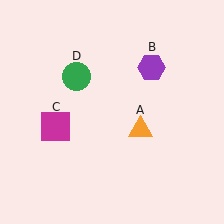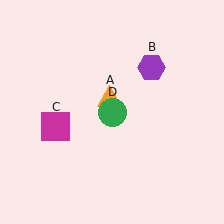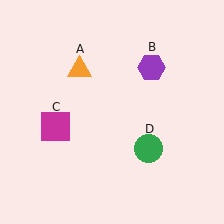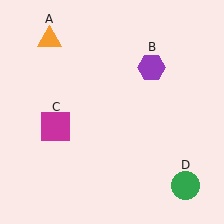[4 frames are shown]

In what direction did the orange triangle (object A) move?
The orange triangle (object A) moved up and to the left.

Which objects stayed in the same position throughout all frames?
Purple hexagon (object B) and magenta square (object C) remained stationary.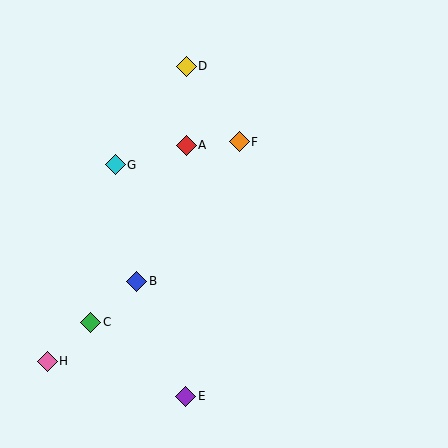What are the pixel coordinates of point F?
Point F is at (239, 142).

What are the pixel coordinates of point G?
Point G is at (115, 165).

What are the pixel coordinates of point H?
Point H is at (47, 361).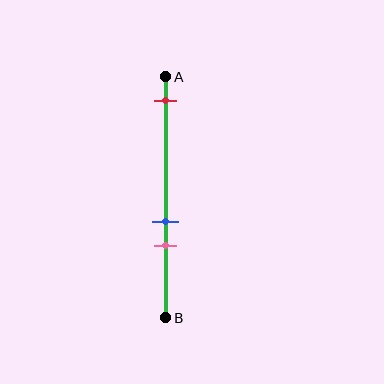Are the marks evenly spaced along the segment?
No, the marks are not evenly spaced.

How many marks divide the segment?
There are 3 marks dividing the segment.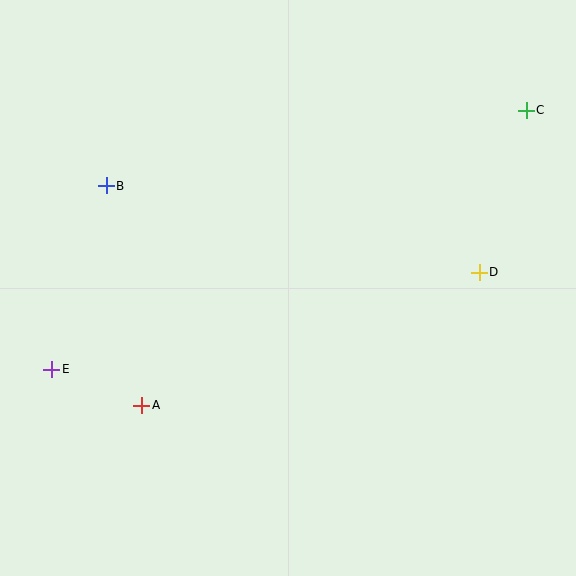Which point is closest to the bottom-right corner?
Point D is closest to the bottom-right corner.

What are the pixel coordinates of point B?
Point B is at (106, 186).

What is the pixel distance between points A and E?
The distance between A and E is 97 pixels.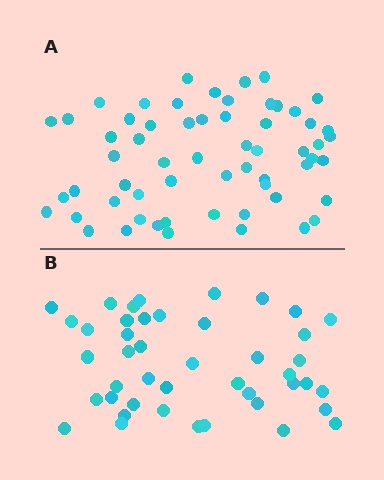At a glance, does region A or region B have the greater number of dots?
Region A (the top region) has more dots.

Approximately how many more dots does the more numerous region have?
Region A has approximately 15 more dots than region B.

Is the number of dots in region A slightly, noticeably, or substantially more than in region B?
Region A has noticeably more, but not dramatically so. The ratio is roughly 1.4 to 1.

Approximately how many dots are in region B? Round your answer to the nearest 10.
About 40 dots. (The exact count is 44, which rounds to 40.)